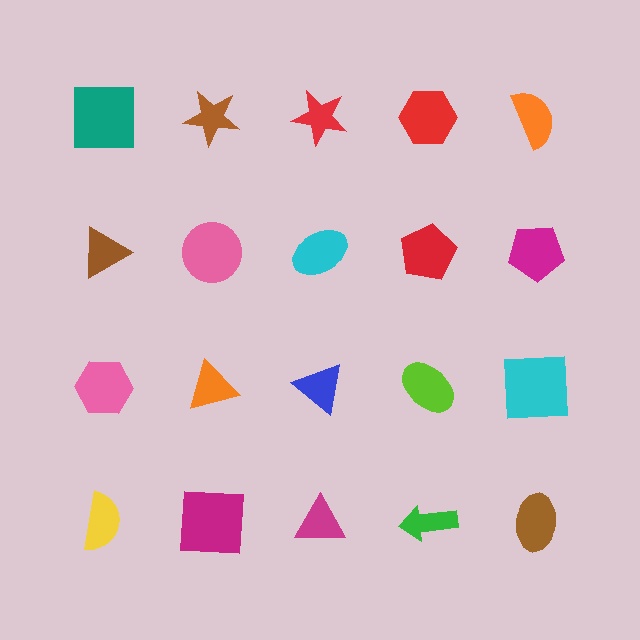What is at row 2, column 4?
A red pentagon.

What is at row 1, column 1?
A teal square.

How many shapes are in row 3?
5 shapes.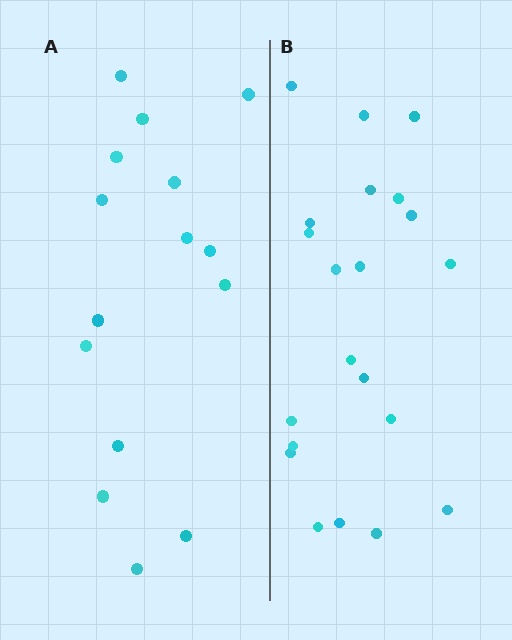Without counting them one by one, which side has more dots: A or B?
Region B (the right region) has more dots.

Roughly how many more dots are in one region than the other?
Region B has about 6 more dots than region A.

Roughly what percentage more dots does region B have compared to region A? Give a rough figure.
About 40% more.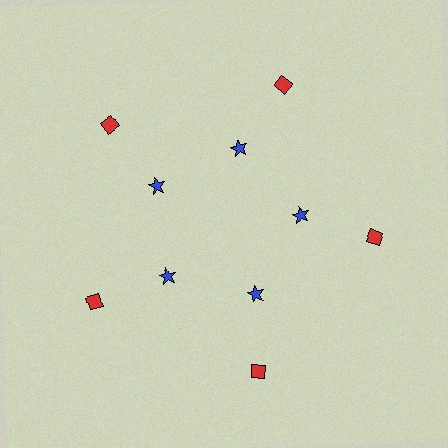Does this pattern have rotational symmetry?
Yes, this pattern has 5-fold rotational symmetry. It looks the same after rotating 72 degrees around the center.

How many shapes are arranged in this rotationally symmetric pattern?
There are 10 shapes, arranged in 5 groups of 2.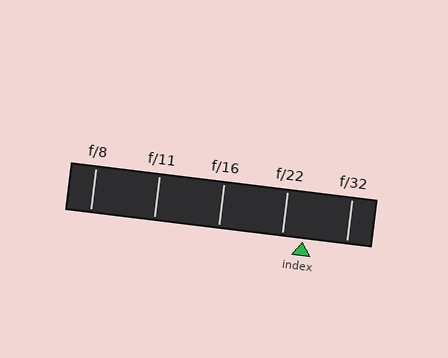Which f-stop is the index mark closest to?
The index mark is closest to f/22.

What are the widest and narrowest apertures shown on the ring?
The widest aperture shown is f/8 and the narrowest is f/32.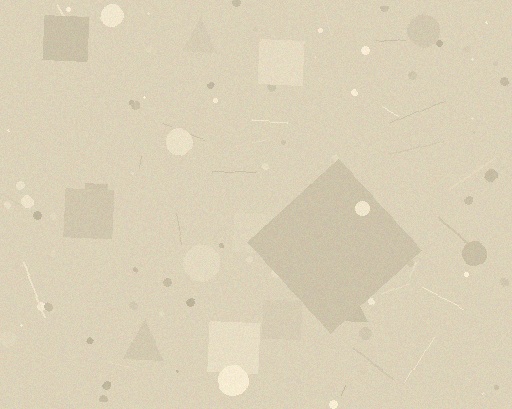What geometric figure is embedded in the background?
A diamond is embedded in the background.